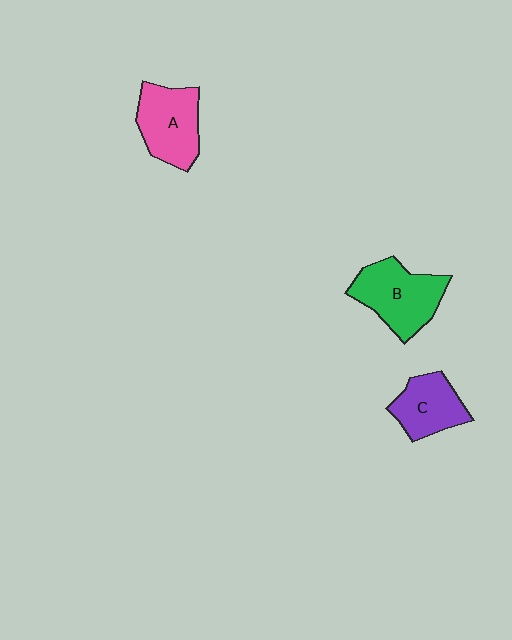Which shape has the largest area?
Shape B (green).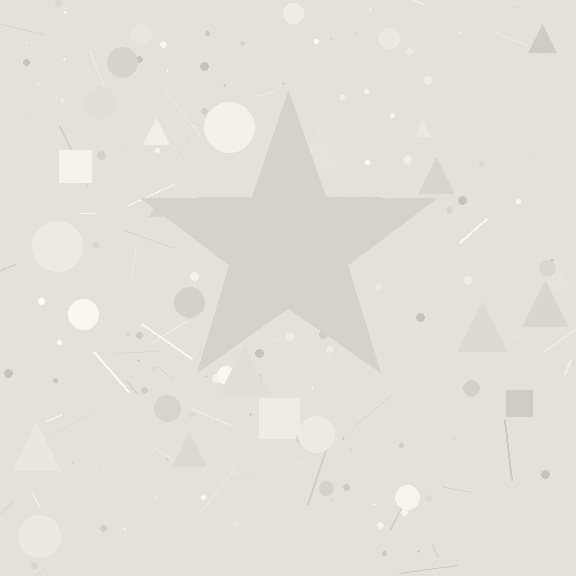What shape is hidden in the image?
A star is hidden in the image.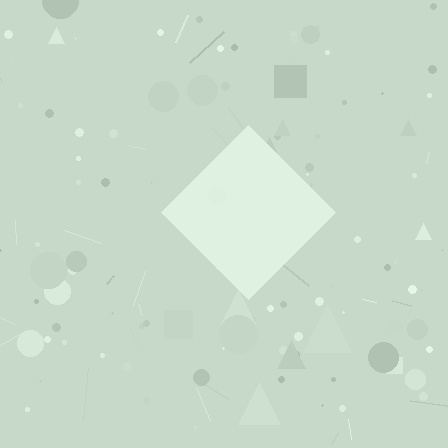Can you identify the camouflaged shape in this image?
The camouflaged shape is a diamond.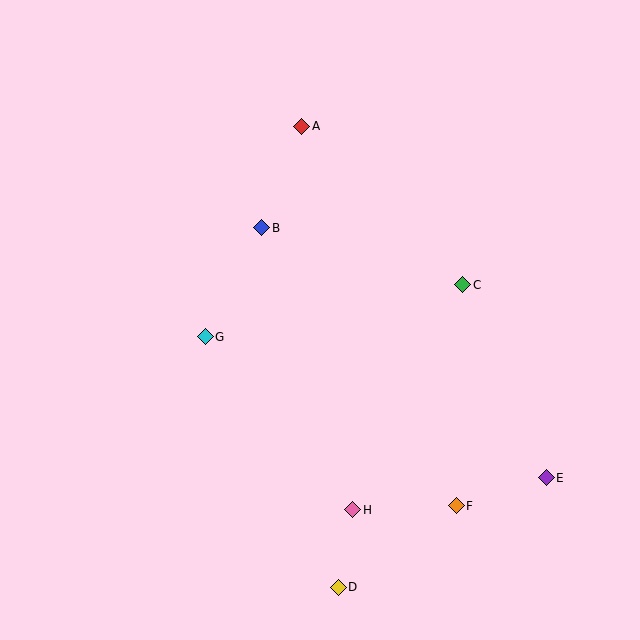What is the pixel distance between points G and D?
The distance between G and D is 284 pixels.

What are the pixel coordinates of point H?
Point H is at (353, 510).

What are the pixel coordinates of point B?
Point B is at (262, 228).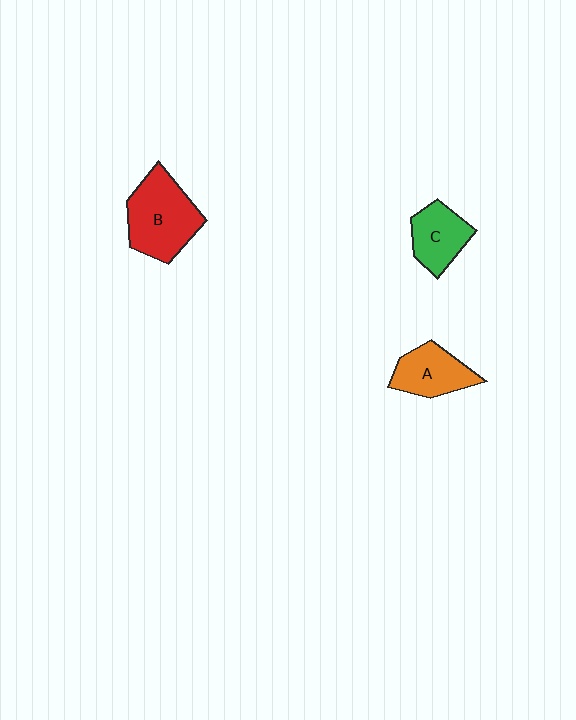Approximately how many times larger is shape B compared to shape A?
Approximately 1.5 times.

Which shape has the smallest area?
Shape C (green).